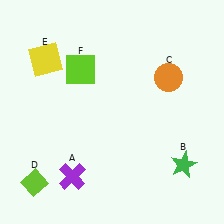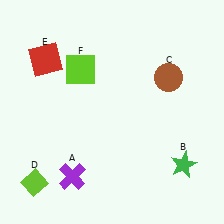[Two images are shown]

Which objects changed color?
C changed from orange to brown. E changed from yellow to red.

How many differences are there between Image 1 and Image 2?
There are 2 differences between the two images.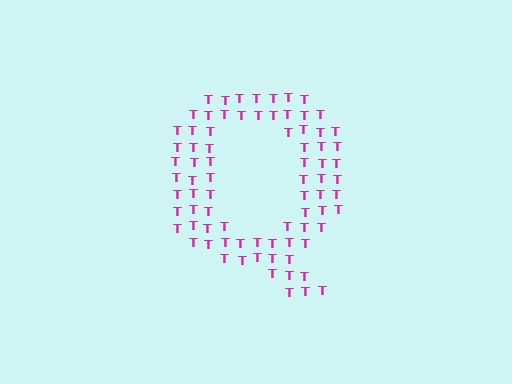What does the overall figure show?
The overall figure shows the letter Q.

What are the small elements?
The small elements are letter T's.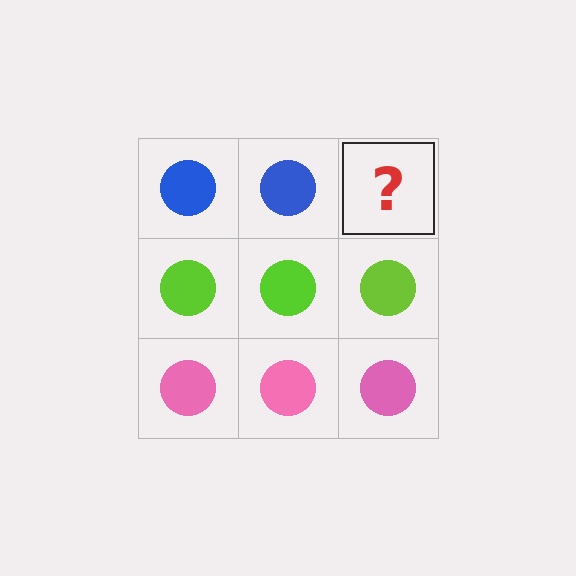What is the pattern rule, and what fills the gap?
The rule is that each row has a consistent color. The gap should be filled with a blue circle.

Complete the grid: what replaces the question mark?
The question mark should be replaced with a blue circle.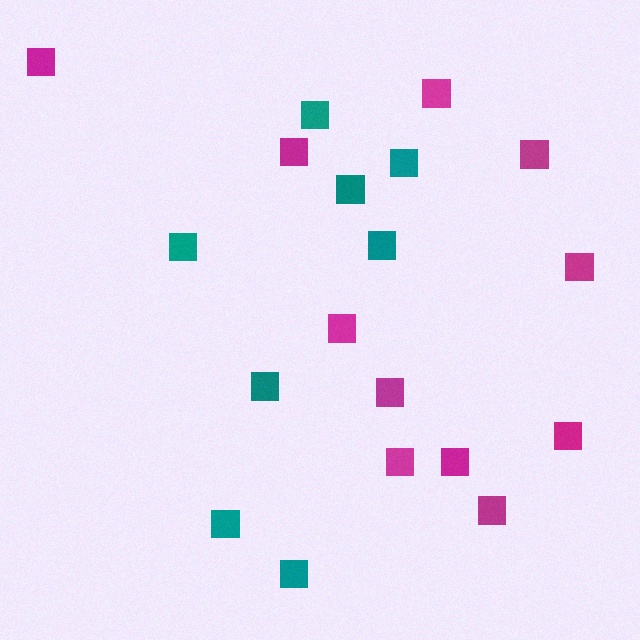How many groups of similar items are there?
There are 2 groups: one group of teal squares (8) and one group of magenta squares (11).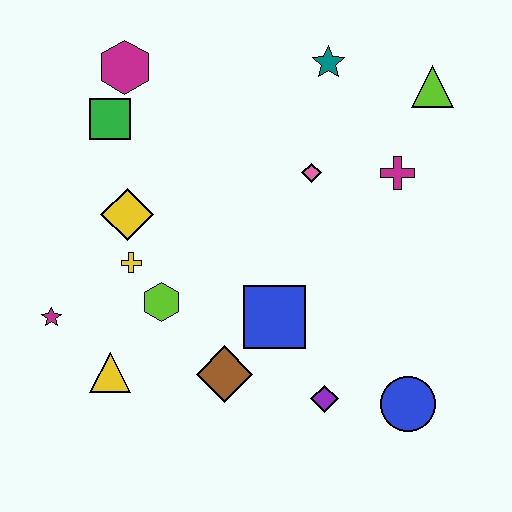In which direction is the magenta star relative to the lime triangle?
The magenta star is to the left of the lime triangle.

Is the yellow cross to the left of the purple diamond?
Yes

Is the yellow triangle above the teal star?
No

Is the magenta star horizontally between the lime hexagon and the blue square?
No